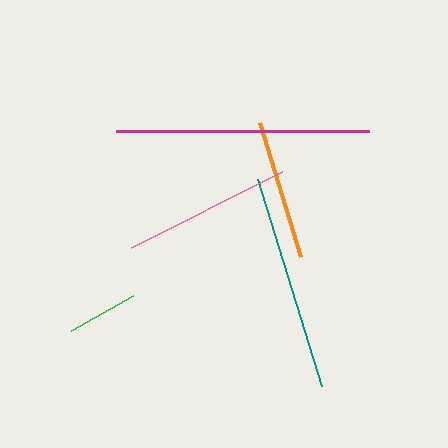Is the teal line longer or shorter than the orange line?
The teal line is longer than the orange line.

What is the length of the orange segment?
The orange segment is approximately 139 pixels long.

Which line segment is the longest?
The magenta line is the longest at approximately 253 pixels.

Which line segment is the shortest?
The green line is the shortest at approximately 71 pixels.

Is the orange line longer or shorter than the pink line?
The pink line is longer than the orange line.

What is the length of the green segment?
The green segment is approximately 71 pixels long.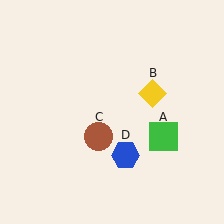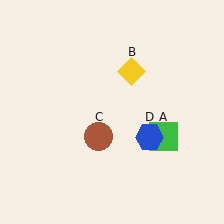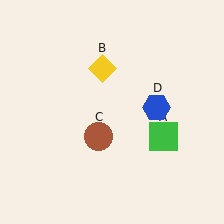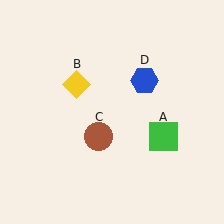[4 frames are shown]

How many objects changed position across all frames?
2 objects changed position: yellow diamond (object B), blue hexagon (object D).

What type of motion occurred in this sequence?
The yellow diamond (object B), blue hexagon (object D) rotated counterclockwise around the center of the scene.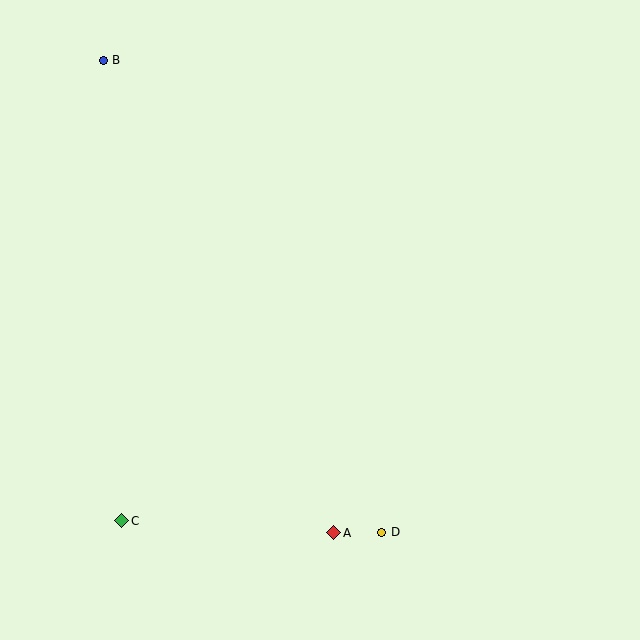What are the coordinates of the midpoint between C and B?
The midpoint between C and B is at (113, 290).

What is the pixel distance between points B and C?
The distance between B and C is 461 pixels.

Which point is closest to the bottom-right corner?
Point D is closest to the bottom-right corner.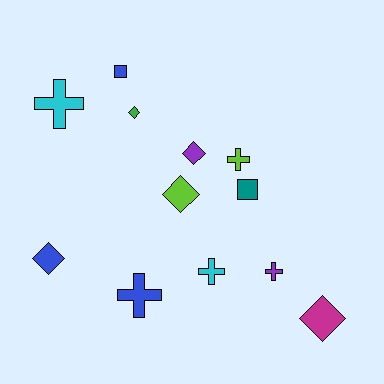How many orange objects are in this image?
There are no orange objects.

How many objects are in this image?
There are 12 objects.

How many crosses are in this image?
There are 5 crosses.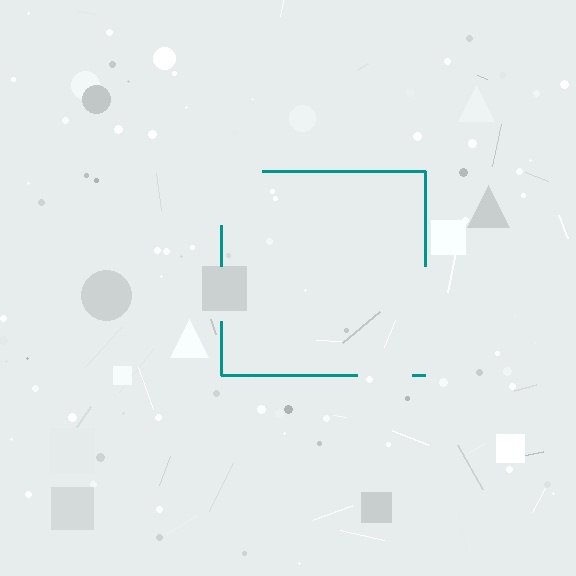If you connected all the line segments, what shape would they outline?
They would outline a square.